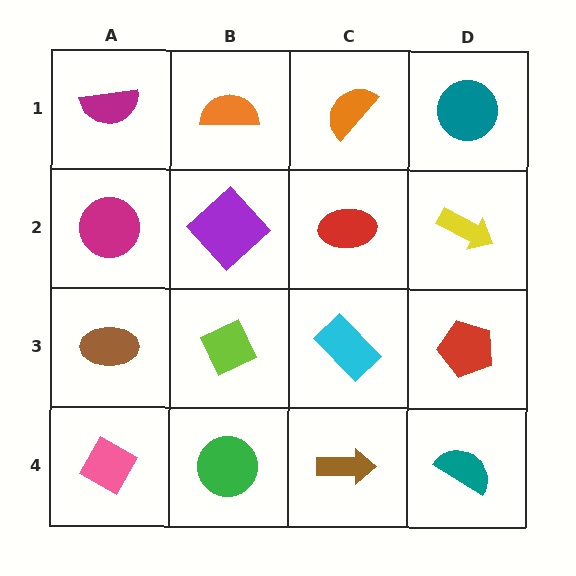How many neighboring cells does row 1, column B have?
3.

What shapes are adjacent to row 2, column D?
A teal circle (row 1, column D), a red pentagon (row 3, column D), a red ellipse (row 2, column C).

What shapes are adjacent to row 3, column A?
A magenta circle (row 2, column A), a pink diamond (row 4, column A), a lime diamond (row 3, column B).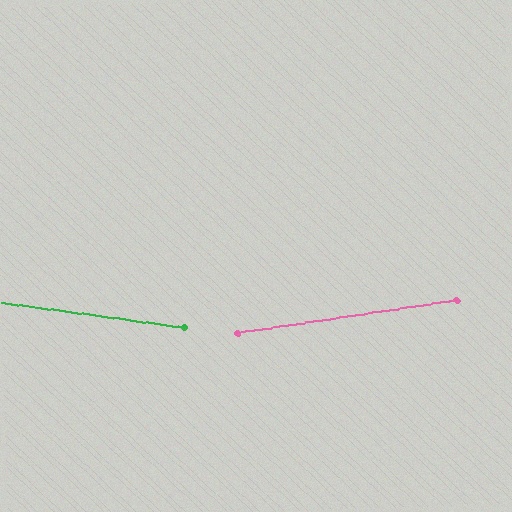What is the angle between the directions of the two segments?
Approximately 16 degrees.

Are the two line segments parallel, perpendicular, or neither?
Neither parallel nor perpendicular — they differ by about 16°.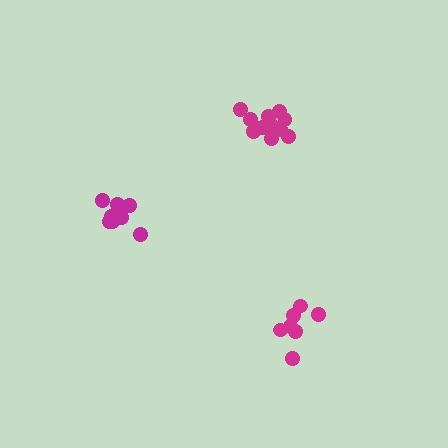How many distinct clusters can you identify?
There are 3 distinct clusters.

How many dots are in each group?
Group 1: 8 dots, Group 2: 11 dots, Group 3: 7 dots (26 total).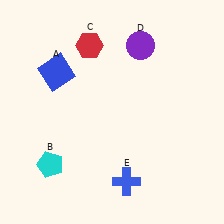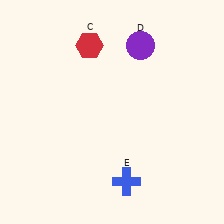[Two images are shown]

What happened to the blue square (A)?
The blue square (A) was removed in Image 2. It was in the top-left area of Image 1.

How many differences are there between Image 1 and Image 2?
There are 2 differences between the two images.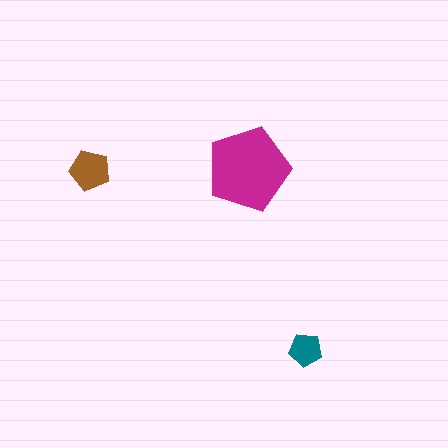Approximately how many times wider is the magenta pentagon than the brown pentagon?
About 2 times wider.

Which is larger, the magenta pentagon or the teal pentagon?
The magenta one.